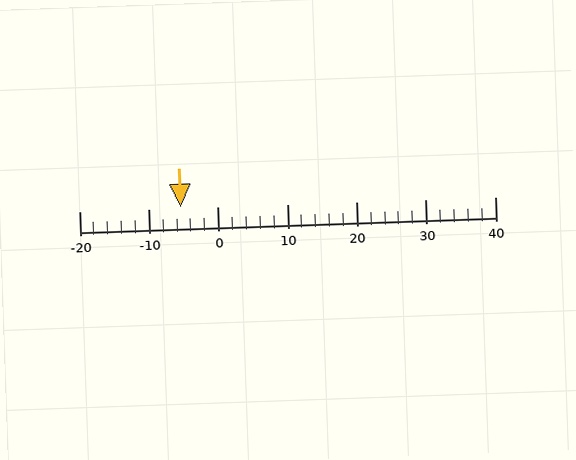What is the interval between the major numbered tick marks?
The major tick marks are spaced 10 units apart.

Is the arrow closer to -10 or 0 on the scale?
The arrow is closer to -10.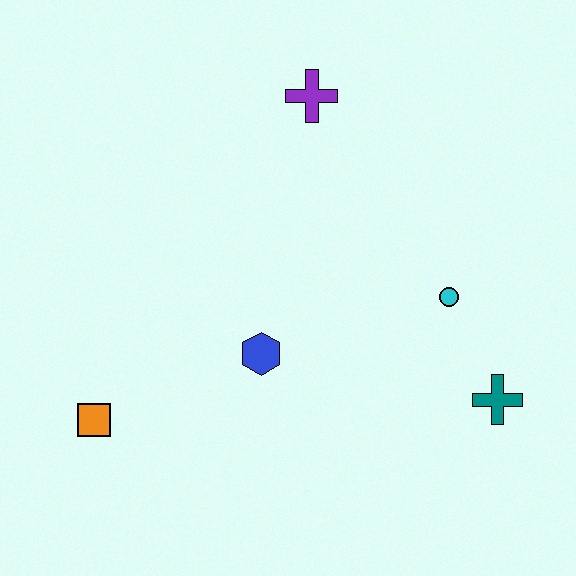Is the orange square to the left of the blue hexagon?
Yes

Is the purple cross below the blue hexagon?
No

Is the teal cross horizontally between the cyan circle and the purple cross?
No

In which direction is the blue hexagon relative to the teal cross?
The blue hexagon is to the left of the teal cross.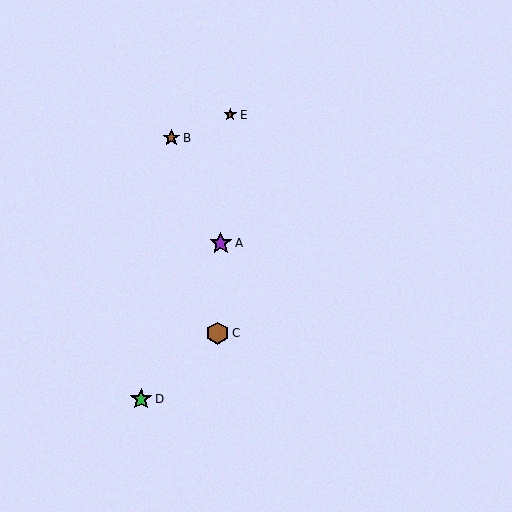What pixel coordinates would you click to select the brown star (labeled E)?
Click at (230, 115) to select the brown star E.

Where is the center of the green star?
The center of the green star is at (141, 399).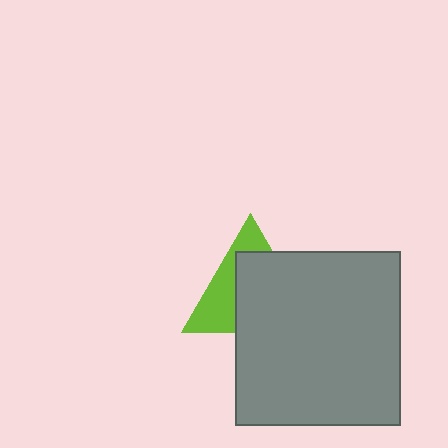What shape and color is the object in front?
The object in front is a gray rectangle.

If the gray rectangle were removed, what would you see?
You would see the complete lime triangle.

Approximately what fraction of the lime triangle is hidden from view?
Roughly 59% of the lime triangle is hidden behind the gray rectangle.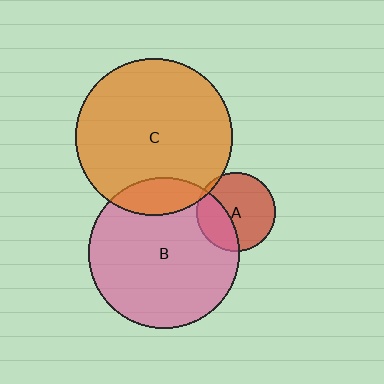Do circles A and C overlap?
Yes.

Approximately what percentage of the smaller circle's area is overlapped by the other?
Approximately 5%.